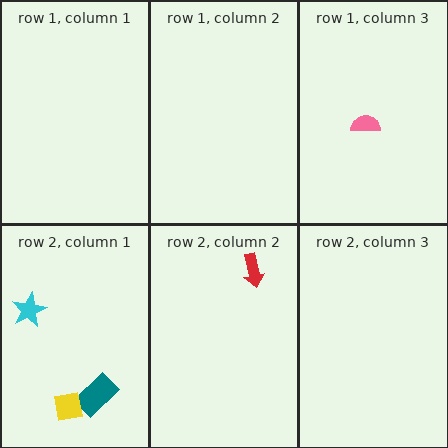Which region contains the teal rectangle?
The row 2, column 1 region.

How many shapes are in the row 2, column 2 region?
1.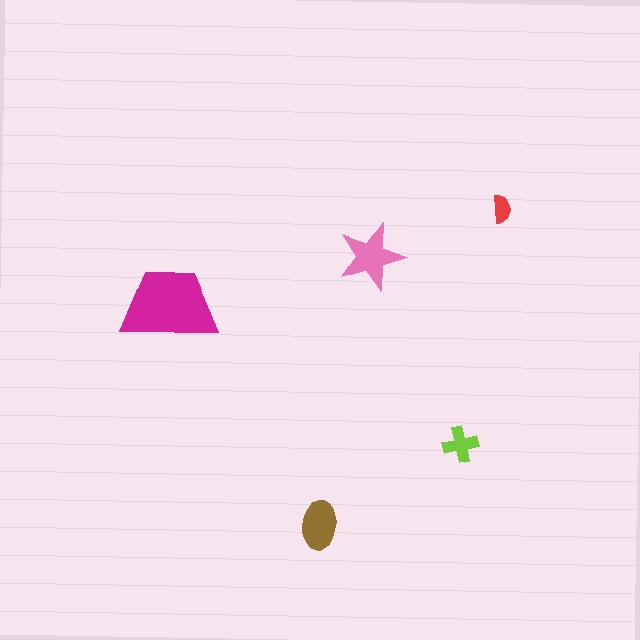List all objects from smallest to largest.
The red semicircle, the lime cross, the brown ellipse, the pink star, the magenta trapezoid.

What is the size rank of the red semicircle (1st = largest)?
5th.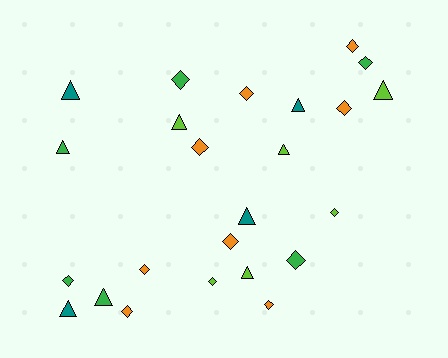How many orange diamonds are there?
There are 8 orange diamonds.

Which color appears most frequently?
Orange, with 8 objects.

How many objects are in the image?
There are 24 objects.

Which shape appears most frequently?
Diamond, with 14 objects.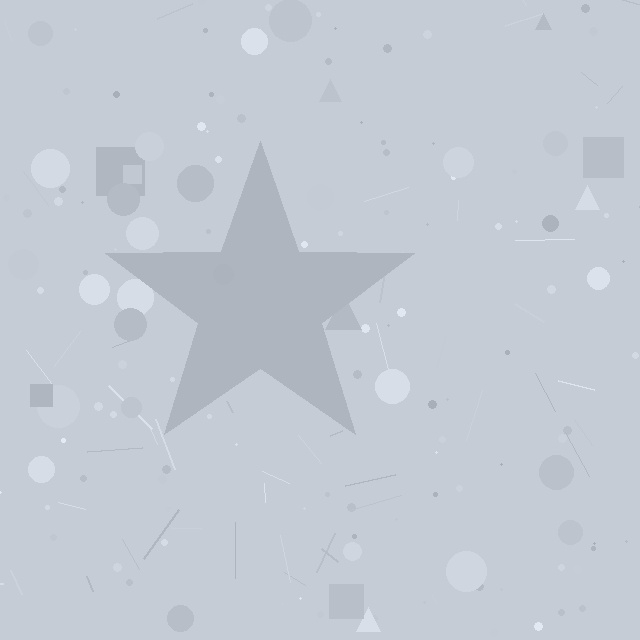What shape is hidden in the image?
A star is hidden in the image.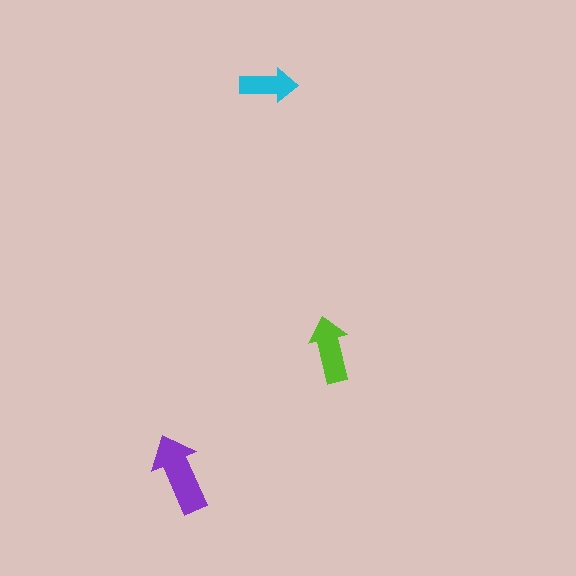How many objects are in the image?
There are 3 objects in the image.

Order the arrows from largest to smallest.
the purple one, the lime one, the cyan one.